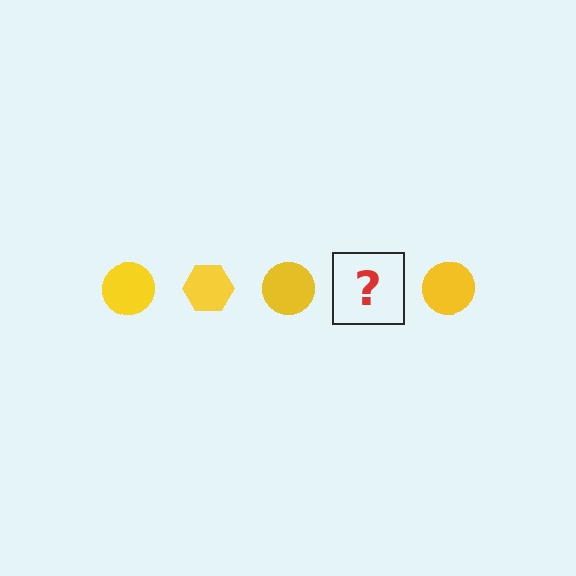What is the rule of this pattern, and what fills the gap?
The rule is that the pattern cycles through circle, hexagon shapes in yellow. The gap should be filled with a yellow hexagon.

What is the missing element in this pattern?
The missing element is a yellow hexagon.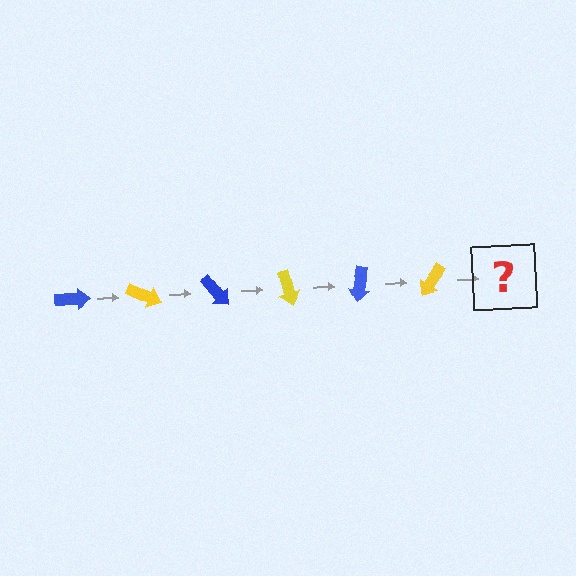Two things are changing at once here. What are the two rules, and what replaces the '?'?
The two rules are that it rotates 25 degrees each step and the color cycles through blue and yellow. The '?' should be a blue arrow, rotated 150 degrees from the start.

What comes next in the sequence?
The next element should be a blue arrow, rotated 150 degrees from the start.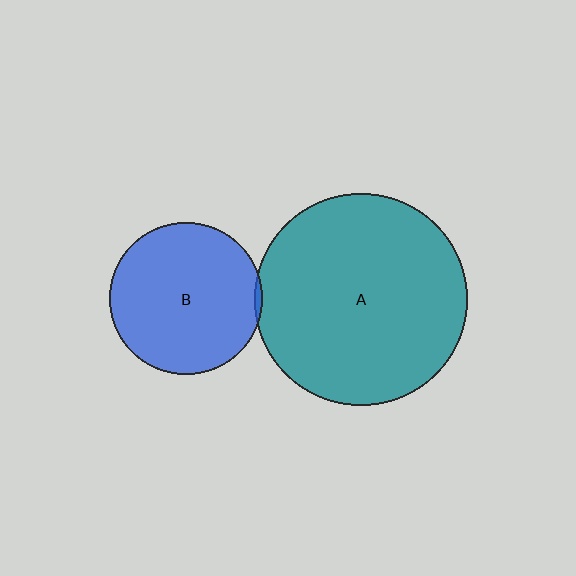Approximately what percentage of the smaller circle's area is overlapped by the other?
Approximately 5%.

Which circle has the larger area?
Circle A (teal).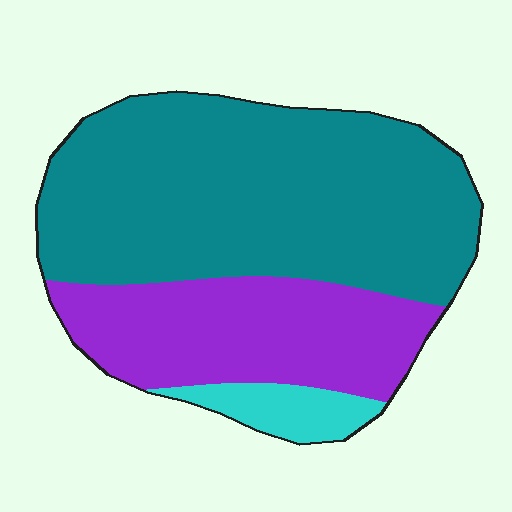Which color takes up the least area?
Cyan, at roughly 5%.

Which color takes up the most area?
Teal, at roughly 60%.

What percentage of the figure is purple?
Purple covers roughly 30% of the figure.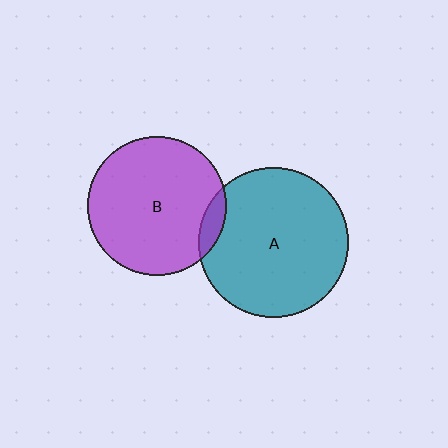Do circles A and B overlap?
Yes.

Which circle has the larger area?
Circle A (teal).